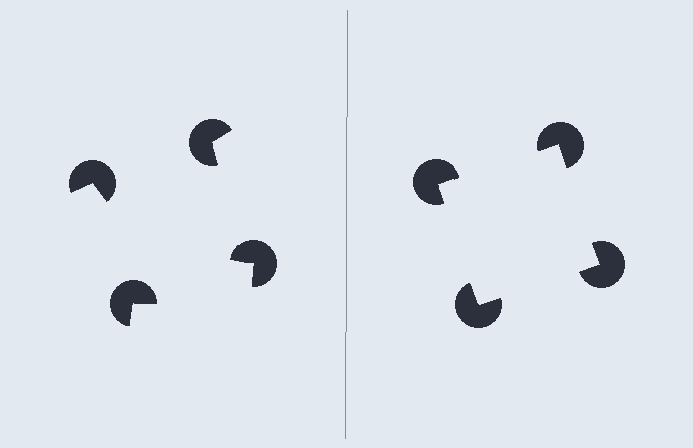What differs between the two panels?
The pac-man discs are positioned identically on both sides; only the wedge orientations differ. On the right they align to a square; on the left they are misaligned.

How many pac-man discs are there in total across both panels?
8 — 4 on each side.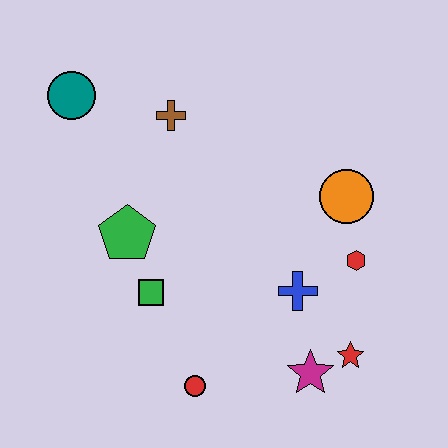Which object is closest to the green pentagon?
The green square is closest to the green pentagon.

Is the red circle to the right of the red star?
No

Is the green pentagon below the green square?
No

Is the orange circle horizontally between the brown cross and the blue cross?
No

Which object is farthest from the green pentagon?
The red star is farthest from the green pentagon.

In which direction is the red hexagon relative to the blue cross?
The red hexagon is to the right of the blue cross.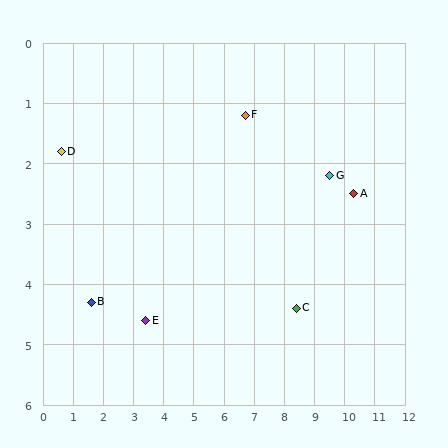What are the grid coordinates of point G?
Point G is at approximately (9.5, 2.2).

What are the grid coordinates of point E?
Point E is at approximately (3.4, 4.6).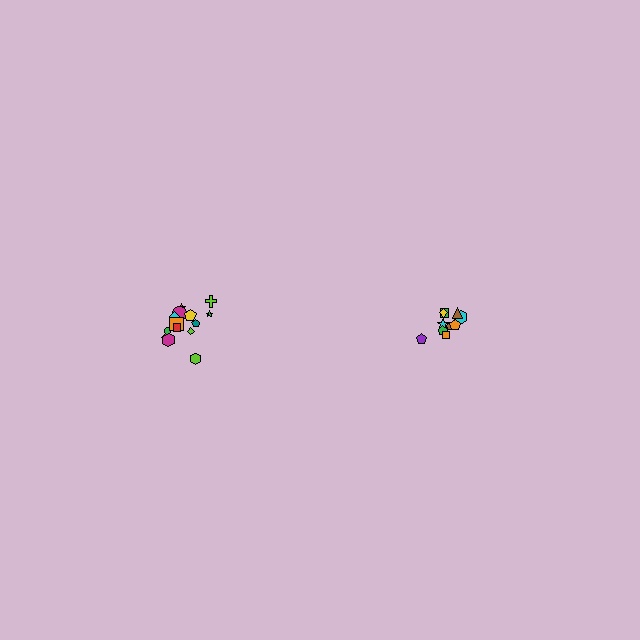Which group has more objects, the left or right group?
The left group.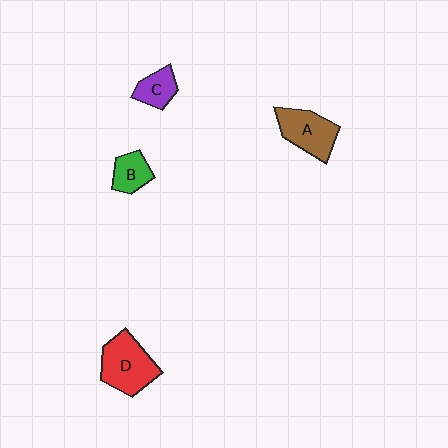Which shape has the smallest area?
Shape C (purple).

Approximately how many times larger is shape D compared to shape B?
Approximately 1.9 times.